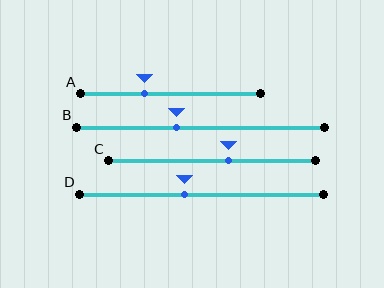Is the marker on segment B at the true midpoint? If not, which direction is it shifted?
No, the marker on segment B is shifted to the left by about 10% of the segment length.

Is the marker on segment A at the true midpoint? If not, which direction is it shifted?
No, the marker on segment A is shifted to the left by about 14% of the segment length.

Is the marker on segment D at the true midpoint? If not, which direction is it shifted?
No, the marker on segment D is shifted to the left by about 7% of the segment length.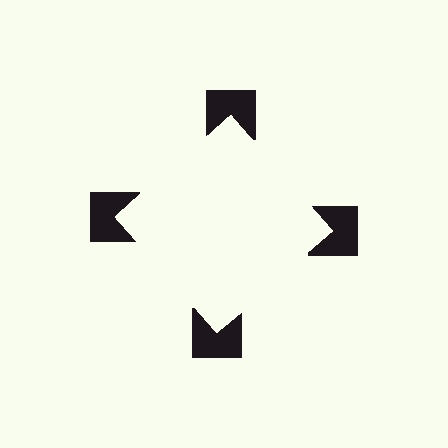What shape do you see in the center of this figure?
An illusory square — its edges are inferred from the aligned wedge cuts in the notched squares, not physically drawn.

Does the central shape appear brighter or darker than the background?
It typically appears slightly brighter than the background, even though no actual brightness change is drawn.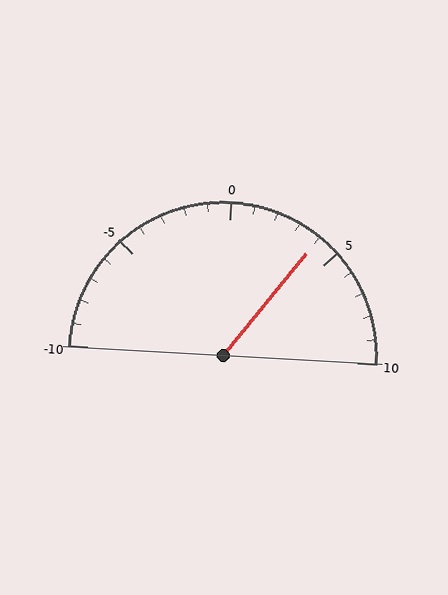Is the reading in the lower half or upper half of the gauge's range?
The reading is in the upper half of the range (-10 to 10).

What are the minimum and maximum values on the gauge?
The gauge ranges from -10 to 10.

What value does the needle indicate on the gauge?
The needle indicates approximately 4.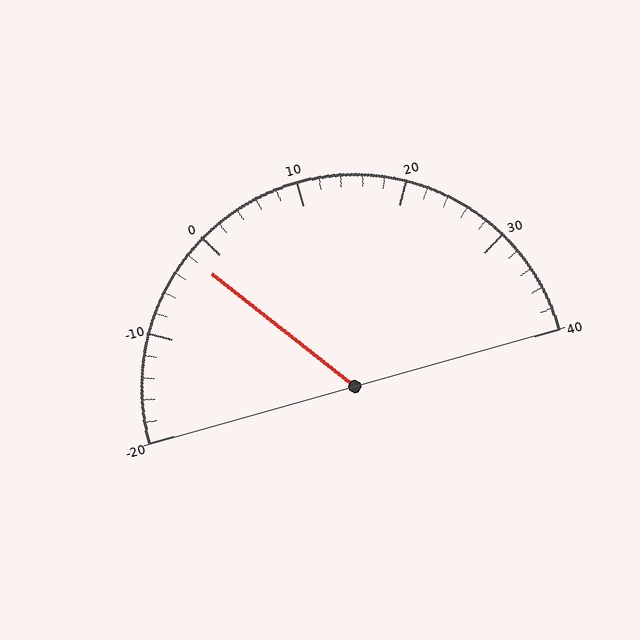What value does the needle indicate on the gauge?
The needle indicates approximately -2.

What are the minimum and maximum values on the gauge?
The gauge ranges from -20 to 40.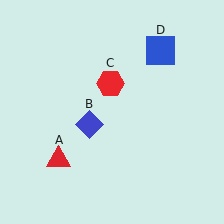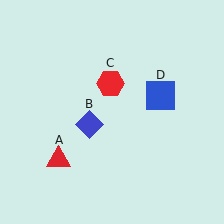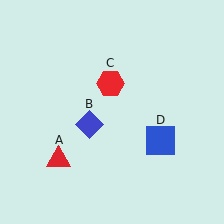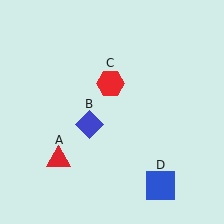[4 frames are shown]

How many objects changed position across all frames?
1 object changed position: blue square (object D).